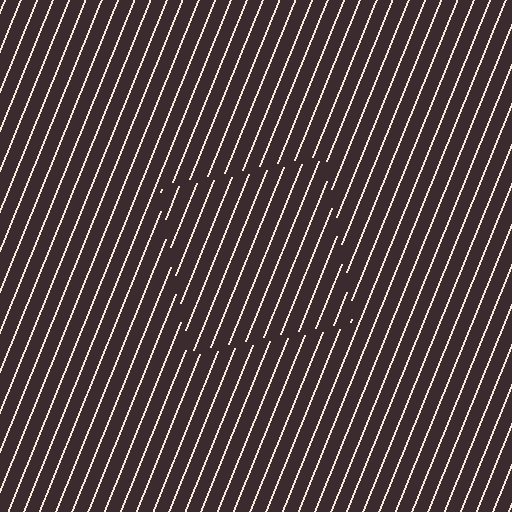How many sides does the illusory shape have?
4 sides — the line-ends trace a square.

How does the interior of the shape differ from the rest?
The interior of the shape contains the same grating, shifted by half a period — the contour is defined by the phase discontinuity where line-ends from the inner and outer gratings abut.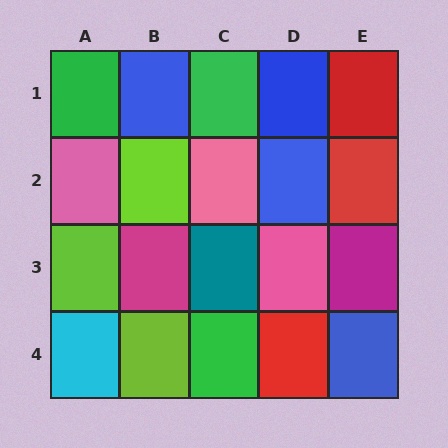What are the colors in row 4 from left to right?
Cyan, lime, green, red, blue.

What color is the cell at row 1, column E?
Red.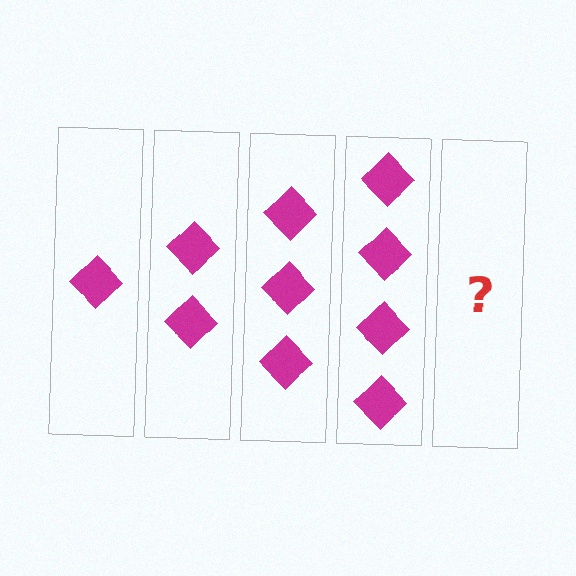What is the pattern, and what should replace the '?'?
The pattern is that each step adds one more diamond. The '?' should be 5 diamonds.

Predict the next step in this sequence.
The next step is 5 diamonds.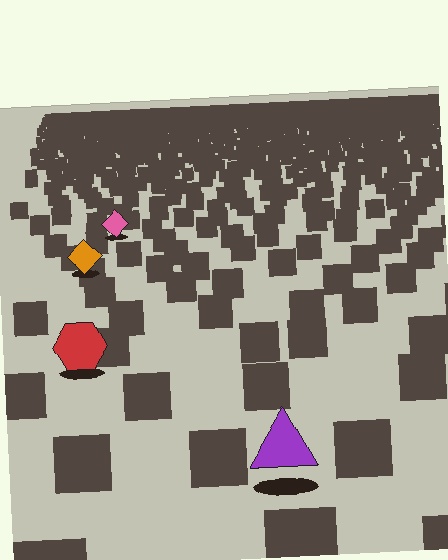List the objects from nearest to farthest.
From nearest to farthest: the purple triangle, the red hexagon, the orange diamond, the pink diamond.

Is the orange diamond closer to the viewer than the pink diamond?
Yes. The orange diamond is closer — you can tell from the texture gradient: the ground texture is coarser near it.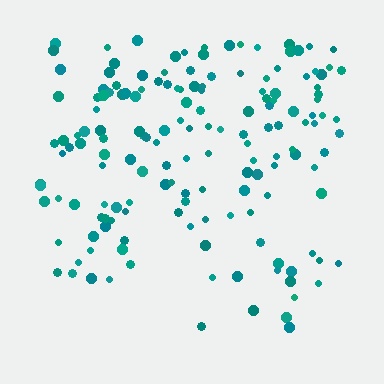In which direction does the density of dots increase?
From bottom to top, with the top side densest.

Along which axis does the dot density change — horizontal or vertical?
Vertical.